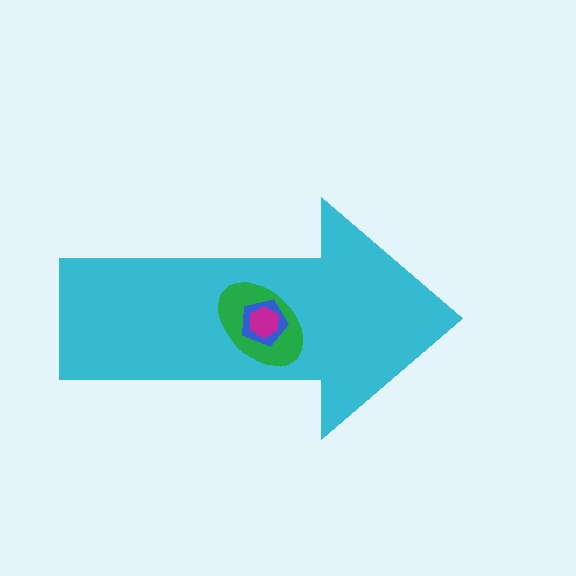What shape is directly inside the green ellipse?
The blue pentagon.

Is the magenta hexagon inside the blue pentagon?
Yes.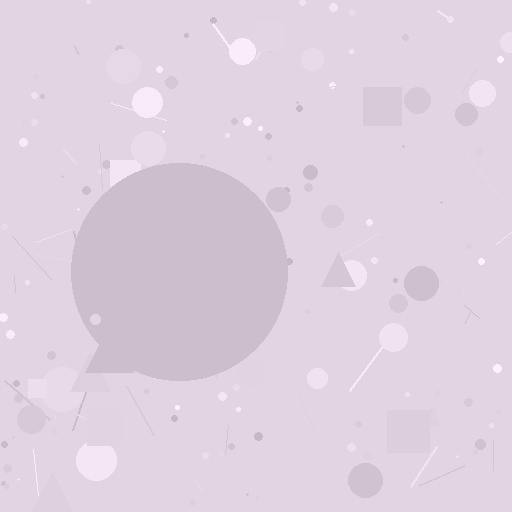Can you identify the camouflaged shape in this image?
The camouflaged shape is a circle.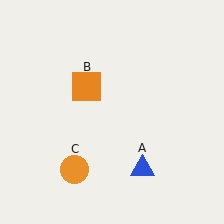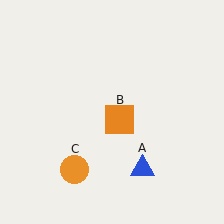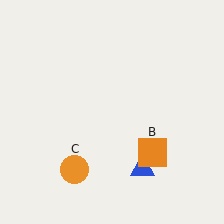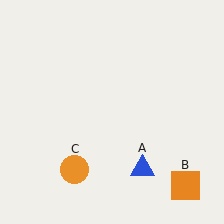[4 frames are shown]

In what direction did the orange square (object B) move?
The orange square (object B) moved down and to the right.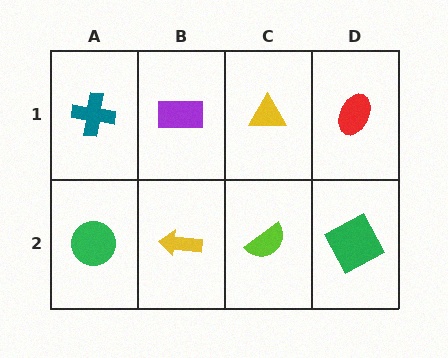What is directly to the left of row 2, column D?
A lime semicircle.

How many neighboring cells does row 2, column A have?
2.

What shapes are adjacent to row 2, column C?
A yellow triangle (row 1, column C), a yellow arrow (row 2, column B), a green square (row 2, column D).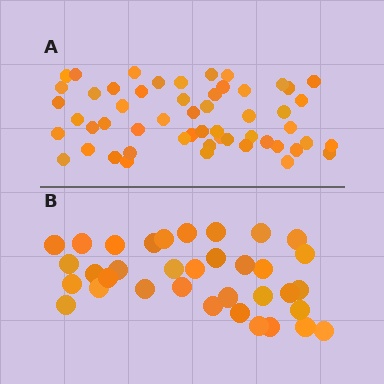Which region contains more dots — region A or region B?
Region A (the top region) has more dots.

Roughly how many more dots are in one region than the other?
Region A has approximately 20 more dots than region B.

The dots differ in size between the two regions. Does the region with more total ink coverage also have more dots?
No. Region B has more total ink coverage because its dots are larger, but region A actually contains more individual dots. Total area can be misleading — the number of items is what matters here.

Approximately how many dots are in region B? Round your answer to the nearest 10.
About 40 dots. (The exact count is 35, which rounds to 40.)